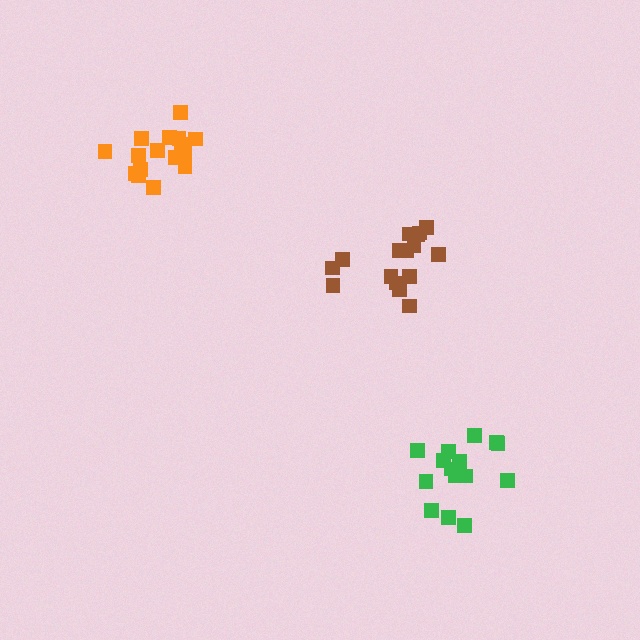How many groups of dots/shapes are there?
There are 3 groups.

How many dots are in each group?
Group 1: 16 dots, Group 2: 15 dots, Group 3: 16 dots (47 total).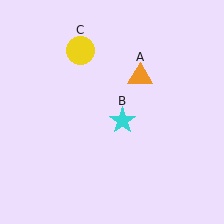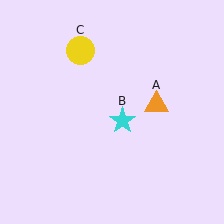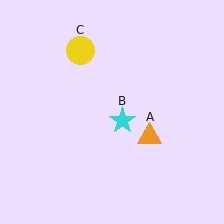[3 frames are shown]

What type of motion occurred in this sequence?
The orange triangle (object A) rotated clockwise around the center of the scene.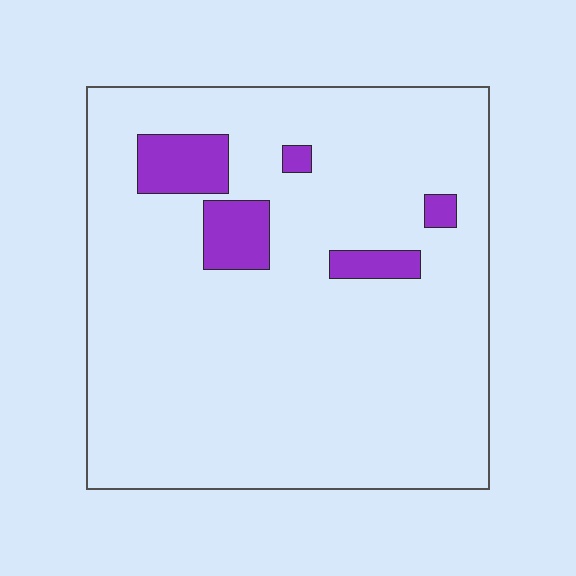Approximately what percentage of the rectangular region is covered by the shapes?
Approximately 10%.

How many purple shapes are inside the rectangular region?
5.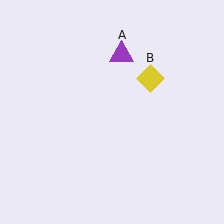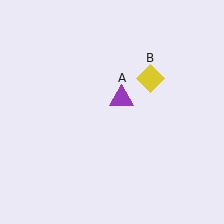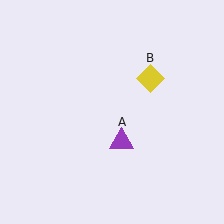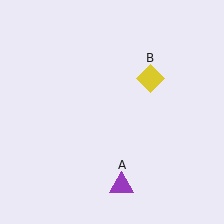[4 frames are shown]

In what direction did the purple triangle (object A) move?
The purple triangle (object A) moved down.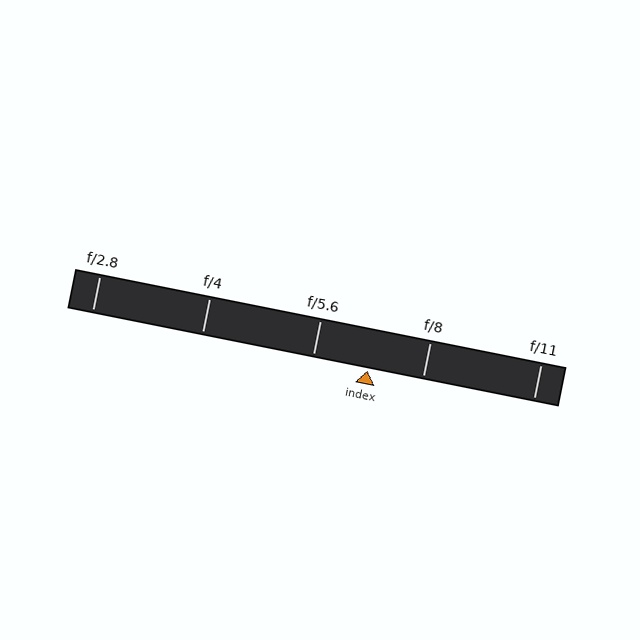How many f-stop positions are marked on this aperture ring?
There are 5 f-stop positions marked.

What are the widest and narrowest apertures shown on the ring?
The widest aperture shown is f/2.8 and the narrowest is f/11.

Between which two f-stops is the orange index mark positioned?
The index mark is between f/5.6 and f/8.